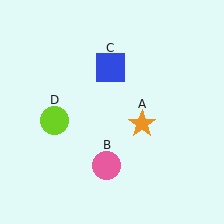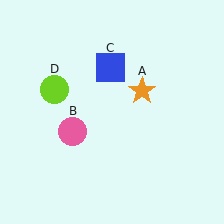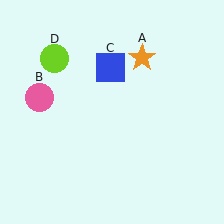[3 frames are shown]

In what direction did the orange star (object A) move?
The orange star (object A) moved up.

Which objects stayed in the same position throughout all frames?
Blue square (object C) remained stationary.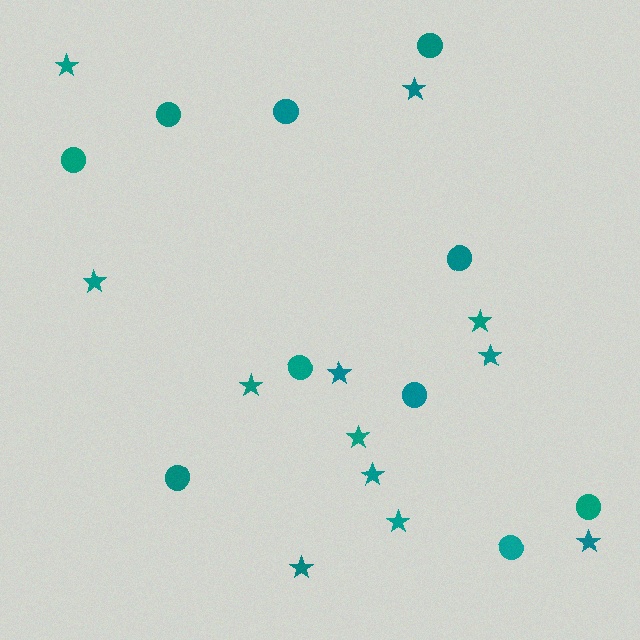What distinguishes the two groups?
There are 2 groups: one group of circles (10) and one group of stars (12).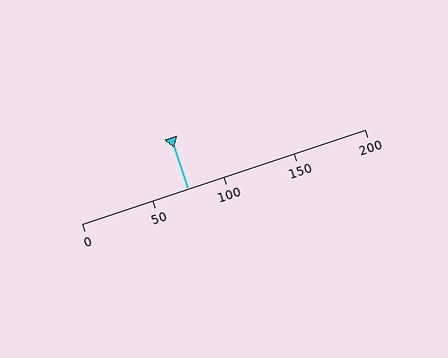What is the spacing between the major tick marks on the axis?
The major ticks are spaced 50 apart.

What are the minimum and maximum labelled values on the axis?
The axis runs from 0 to 200.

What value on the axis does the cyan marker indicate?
The marker indicates approximately 75.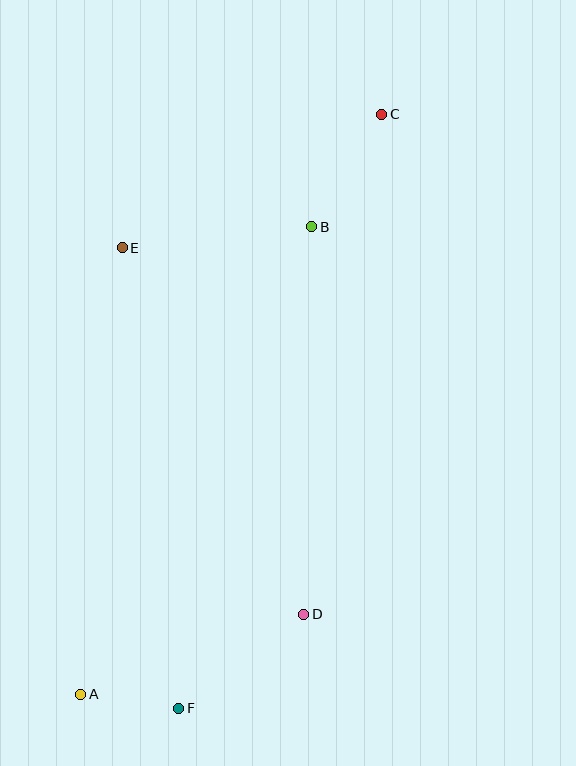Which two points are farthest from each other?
Points A and C are farthest from each other.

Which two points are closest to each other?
Points A and F are closest to each other.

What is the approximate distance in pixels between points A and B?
The distance between A and B is approximately 522 pixels.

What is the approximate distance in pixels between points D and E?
The distance between D and E is approximately 410 pixels.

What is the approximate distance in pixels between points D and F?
The distance between D and F is approximately 156 pixels.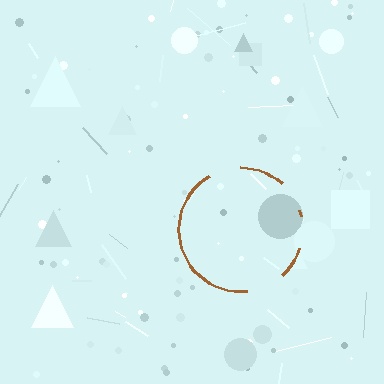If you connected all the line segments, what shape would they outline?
They would outline a circle.